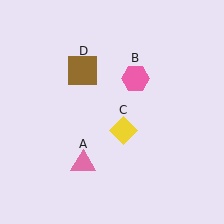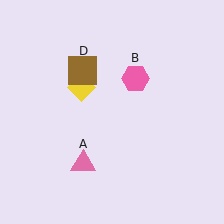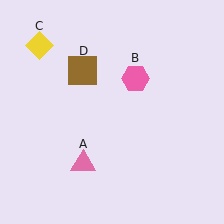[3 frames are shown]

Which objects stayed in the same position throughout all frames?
Pink triangle (object A) and pink hexagon (object B) and brown square (object D) remained stationary.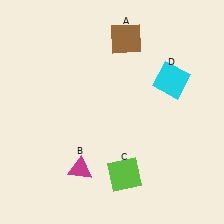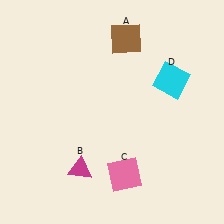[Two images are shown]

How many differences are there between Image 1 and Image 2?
There is 1 difference between the two images.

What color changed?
The square (C) changed from lime in Image 1 to pink in Image 2.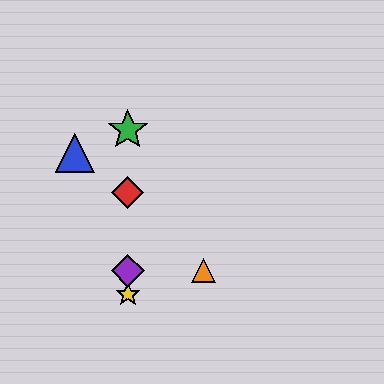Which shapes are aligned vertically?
The red diamond, the green star, the yellow star, the purple diamond are aligned vertically.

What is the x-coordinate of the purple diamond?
The purple diamond is at x≈128.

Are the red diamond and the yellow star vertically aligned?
Yes, both are at x≈128.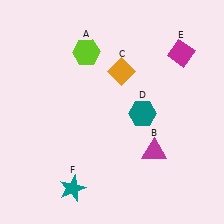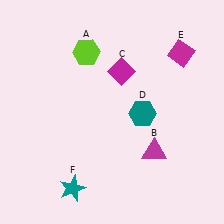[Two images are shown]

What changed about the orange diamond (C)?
In Image 1, C is orange. In Image 2, it changed to magenta.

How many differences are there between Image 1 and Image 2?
There is 1 difference between the two images.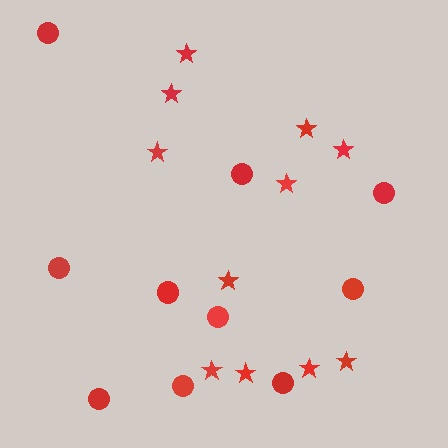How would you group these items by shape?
There are 2 groups: one group of stars (11) and one group of circles (10).